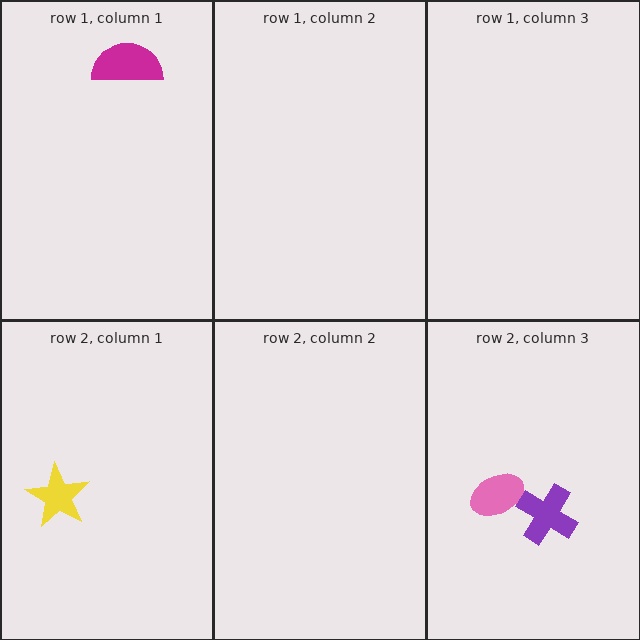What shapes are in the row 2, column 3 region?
The pink ellipse, the purple cross.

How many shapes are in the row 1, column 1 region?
1.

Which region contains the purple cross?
The row 2, column 3 region.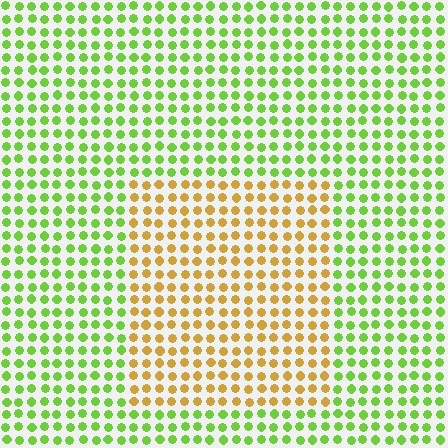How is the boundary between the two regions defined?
The boundary is defined purely by a slight shift in hue (about 58 degrees). Spacing, size, and orientation are identical on both sides.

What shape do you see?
I see a rectangle.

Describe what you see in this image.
The image is filled with small lime elements in a uniform arrangement. A rectangle-shaped region is visible where the elements are tinted to a slightly different hue, forming a subtle color boundary.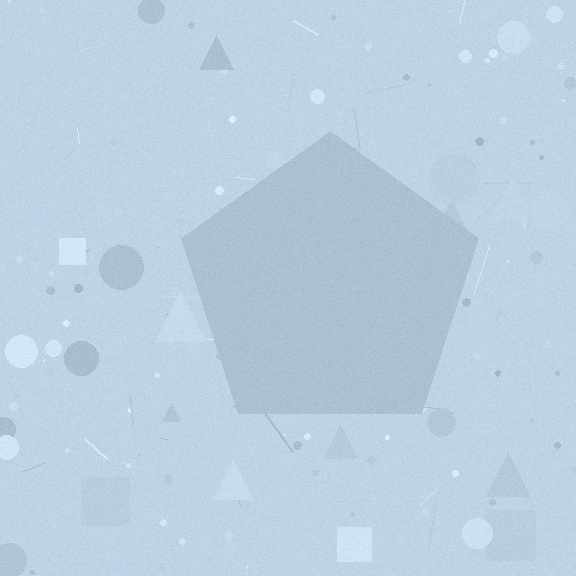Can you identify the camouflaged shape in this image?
The camouflaged shape is a pentagon.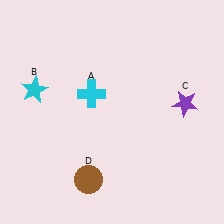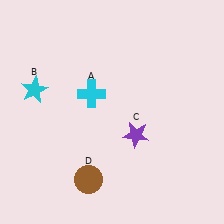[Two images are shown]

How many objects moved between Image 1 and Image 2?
1 object moved between the two images.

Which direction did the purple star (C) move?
The purple star (C) moved left.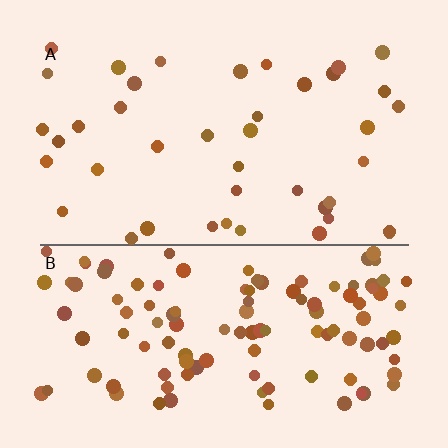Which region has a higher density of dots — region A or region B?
B (the bottom).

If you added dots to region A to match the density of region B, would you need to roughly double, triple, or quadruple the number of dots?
Approximately triple.